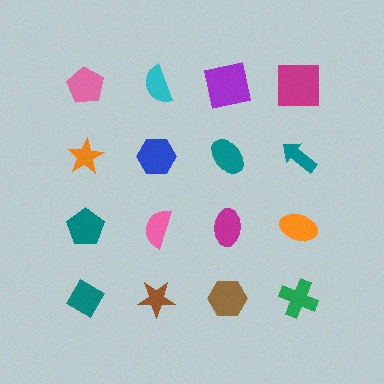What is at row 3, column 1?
A teal pentagon.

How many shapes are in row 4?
4 shapes.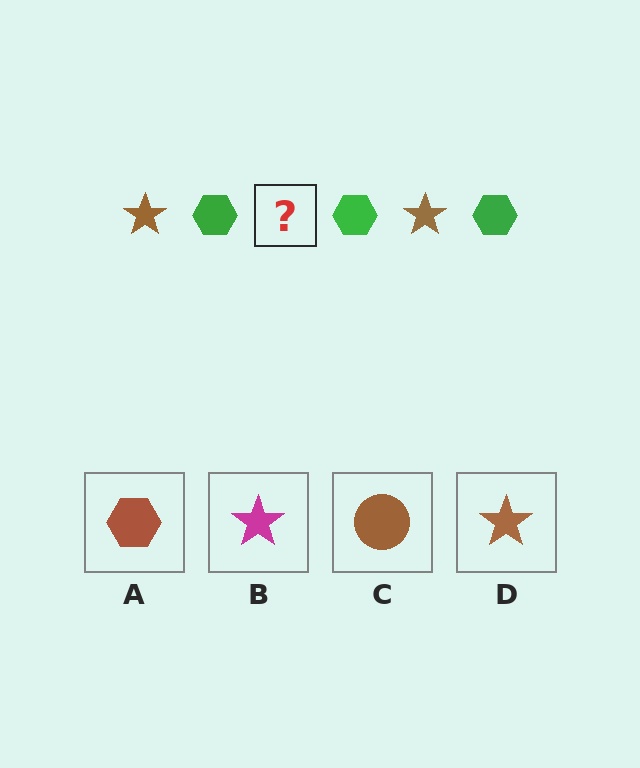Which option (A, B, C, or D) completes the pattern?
D.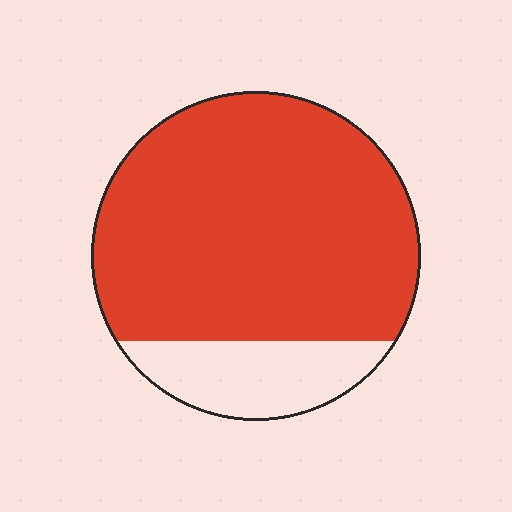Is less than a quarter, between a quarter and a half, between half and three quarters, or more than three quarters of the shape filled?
More than three quarters.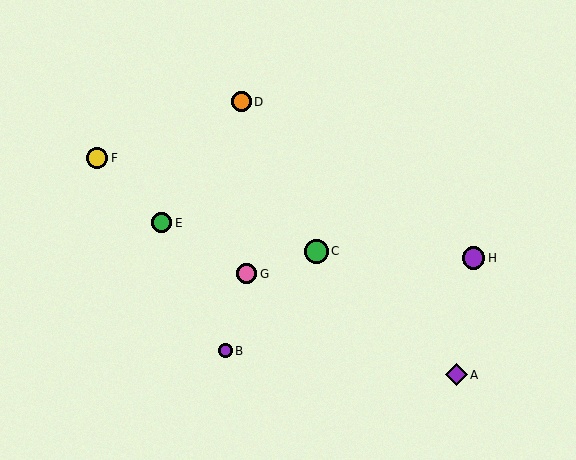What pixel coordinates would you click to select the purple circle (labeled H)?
Click at (474, 258) to select the purple circle H.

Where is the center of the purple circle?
The center of the purple circle is at (225, 351).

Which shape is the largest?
The green circle (labeled C) is the largest.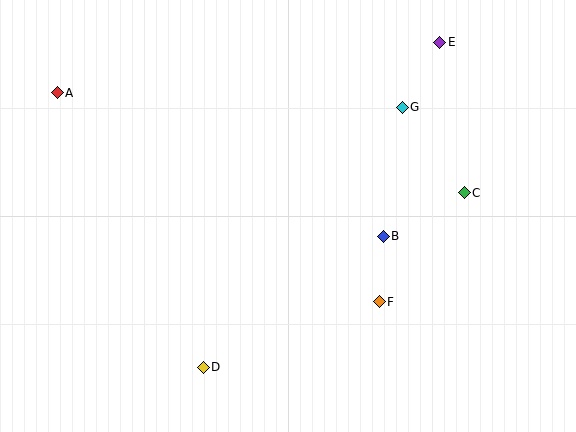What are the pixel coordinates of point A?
Point A is at (57, 93).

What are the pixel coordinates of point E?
Point E is at (440, 42).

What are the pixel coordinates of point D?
Point D is at (203, 367).